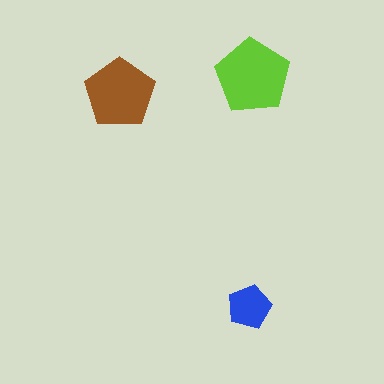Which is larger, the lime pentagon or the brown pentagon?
The lime one.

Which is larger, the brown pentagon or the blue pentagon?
The brown one.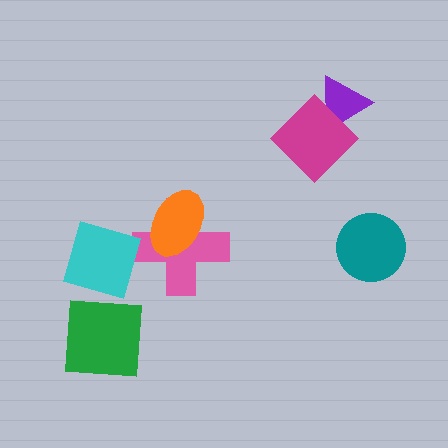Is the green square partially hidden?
No, no other shape covers it.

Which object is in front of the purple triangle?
The magenta diamond is in front of the purple triangle.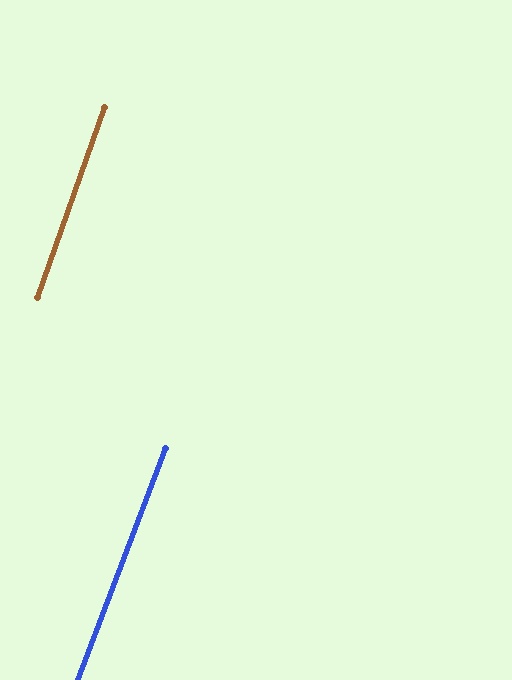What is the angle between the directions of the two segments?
Approximately 1 degree.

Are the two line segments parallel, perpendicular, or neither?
Parallel — their directions differ by only 1.4°.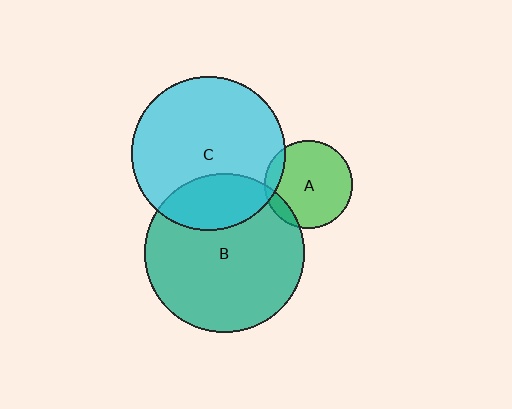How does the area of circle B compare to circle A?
Approximately 3.3 times.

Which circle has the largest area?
Circle B (teal).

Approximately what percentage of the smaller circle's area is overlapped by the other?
Approximately 10%.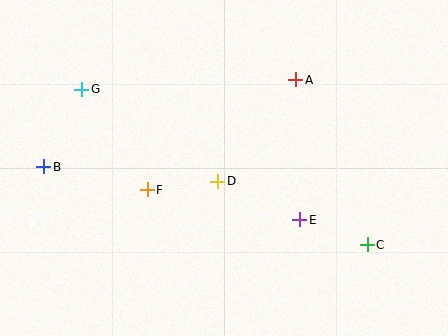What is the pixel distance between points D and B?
The distance between D and B is 174 pixels.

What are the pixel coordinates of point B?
Point B is at (44, 167).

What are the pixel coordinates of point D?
Point D is at (218, 181).